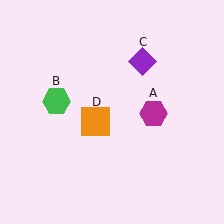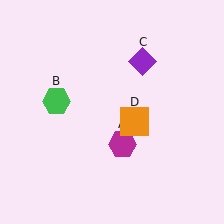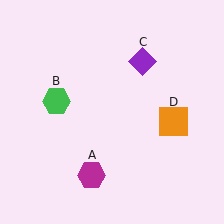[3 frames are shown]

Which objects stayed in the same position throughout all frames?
Green hexagon (object B) and purple diamond (object C) remained stationary.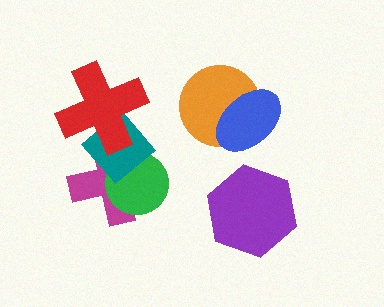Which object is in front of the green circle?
The teal diamond is in front of the green circle.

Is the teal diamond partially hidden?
Yes, it is partially covered by another shape.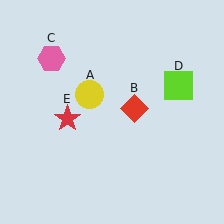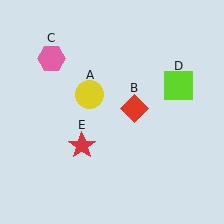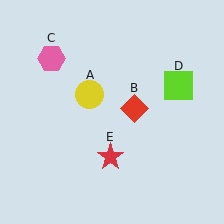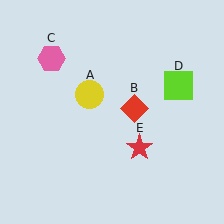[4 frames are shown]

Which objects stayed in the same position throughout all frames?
Yellow circle (object A) and red diamond (object B) and pink hexagon (object C) and lime square (object D) remained stationary.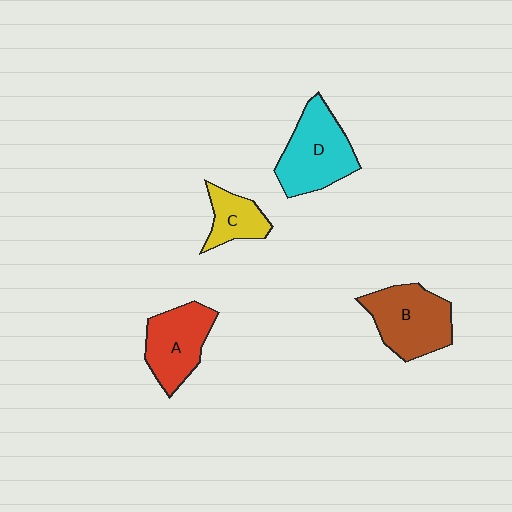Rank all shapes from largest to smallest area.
From largest to smallest: D (cyan), B (brown), A (red), C (yellow).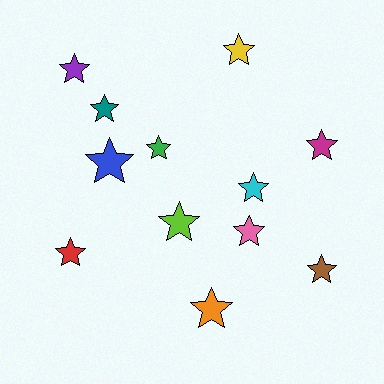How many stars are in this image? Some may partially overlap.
There are 12 stars.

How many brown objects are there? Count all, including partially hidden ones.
There is 1 brown object.